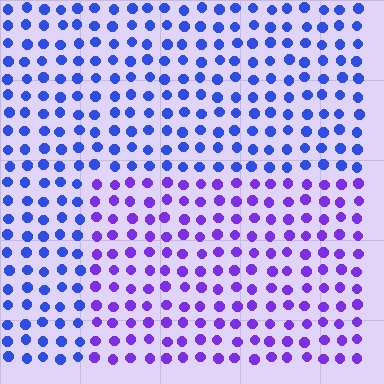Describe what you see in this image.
The image is filled with small blue elements in a uniform arrangement. A rectangle-shaped region is visible where the elements are tinted to a slightly different hue, forming a subtle color boundary.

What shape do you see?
I see a rectangle.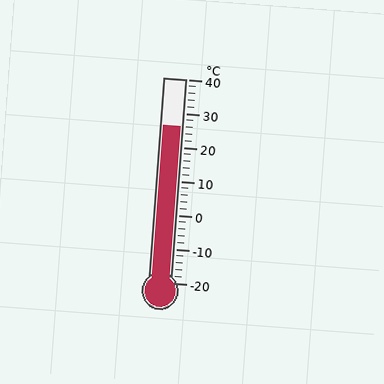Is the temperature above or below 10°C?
The temperature is above 10°C.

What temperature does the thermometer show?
The thermometer shows approximately 26°C.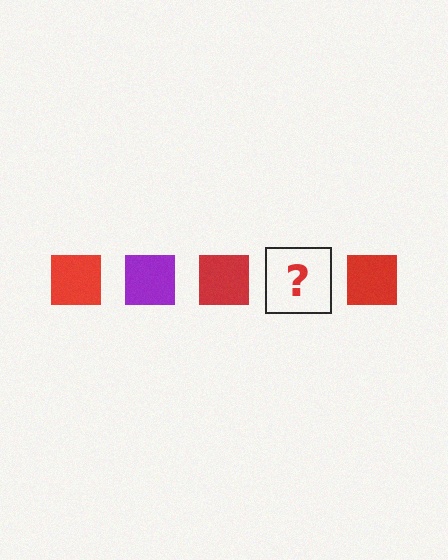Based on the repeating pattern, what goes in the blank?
The blank should be a purple square.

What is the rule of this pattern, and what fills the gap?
The rule is that the pattern cycles through red, purple squares. The gap should be filled with a purple square.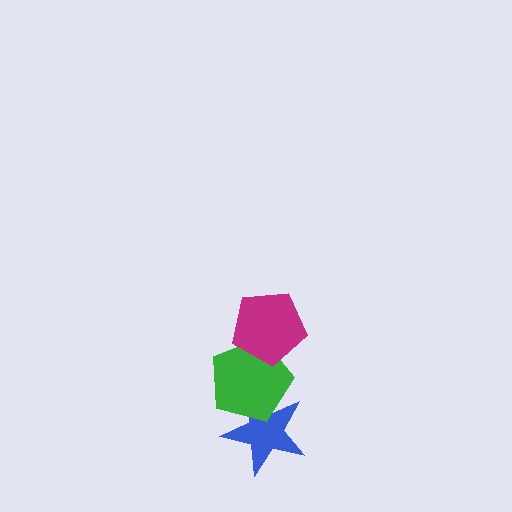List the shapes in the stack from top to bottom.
From top to bottom: the magenta pentagon, the green pentagon, the blue star.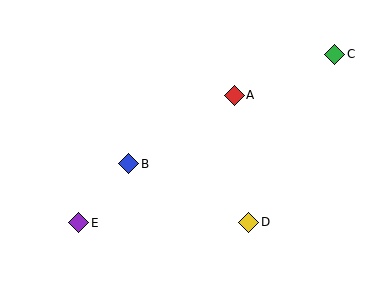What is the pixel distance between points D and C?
The distance between D and C is 189 pixels.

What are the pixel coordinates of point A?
Point A is at (234, 95).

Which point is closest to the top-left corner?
Point B is closest to the top-left corner.